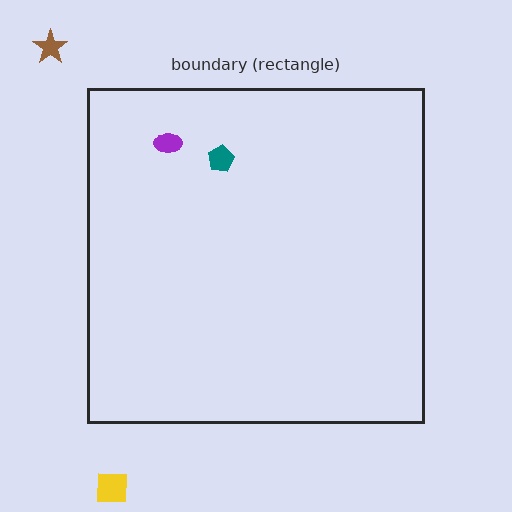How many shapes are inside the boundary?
2 inside, 2 outside.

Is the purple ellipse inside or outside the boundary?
Inside.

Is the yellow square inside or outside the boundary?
Outside.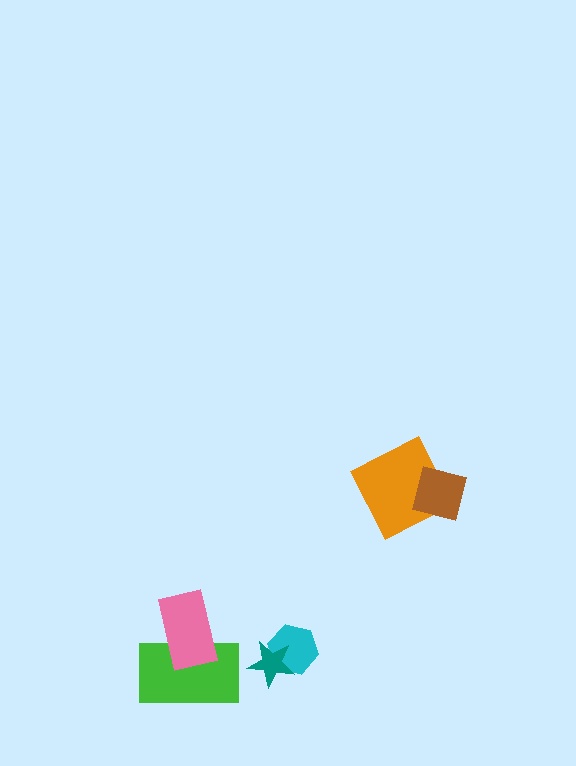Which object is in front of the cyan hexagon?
The teal star is in front of the cyan hexagon.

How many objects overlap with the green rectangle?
1 object overlaps with the green rectangle.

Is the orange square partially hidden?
Yes, it is partially covered by another shape.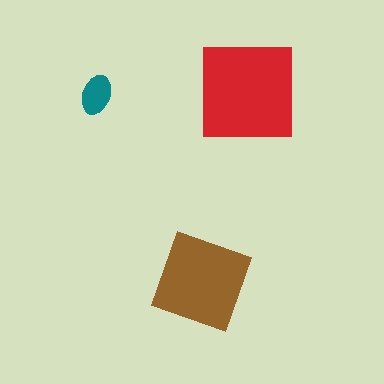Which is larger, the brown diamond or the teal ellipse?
The brown diamond.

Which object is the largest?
The red square.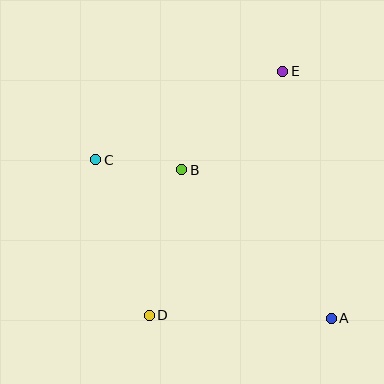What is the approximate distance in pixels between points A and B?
The distance between A and B is approximately 211 pixels.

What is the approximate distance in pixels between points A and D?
The distance between A and D is approximately 182 pixels.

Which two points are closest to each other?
Points B and C are closest to each other.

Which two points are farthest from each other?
Points A and C are farthest from each other.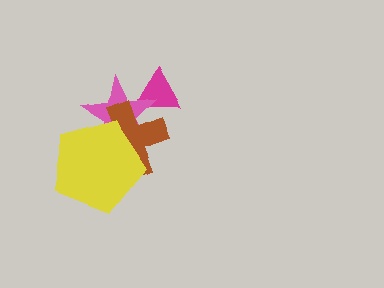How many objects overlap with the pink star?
3 objects overlap with the pink star.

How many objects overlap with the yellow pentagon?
2 objects overlap with the yellow pentagon.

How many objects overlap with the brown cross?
3 objects overlap with the brown cross.